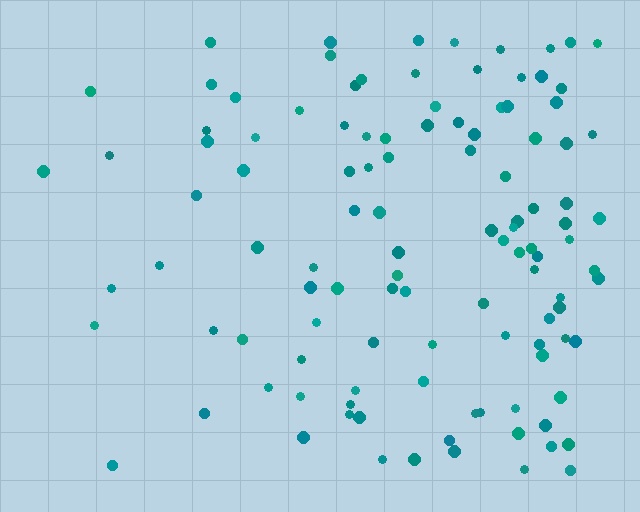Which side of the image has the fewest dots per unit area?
The left.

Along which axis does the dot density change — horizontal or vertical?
Horizontal.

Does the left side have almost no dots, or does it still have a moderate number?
Still a moderate number, just noticeably fewer than the right.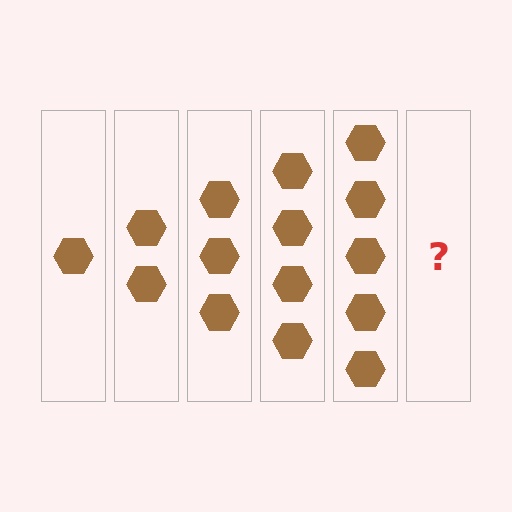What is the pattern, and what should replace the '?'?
The pattern is that each step adds one more hexagon. The '?' should be 6 hexagons.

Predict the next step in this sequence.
The next step is 6 hexagons.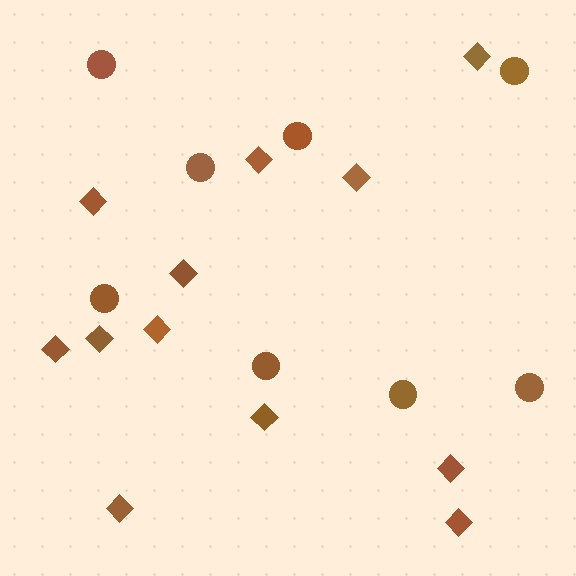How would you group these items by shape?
There are 2 groups: one group of diamonds (12) and one group of circles (8).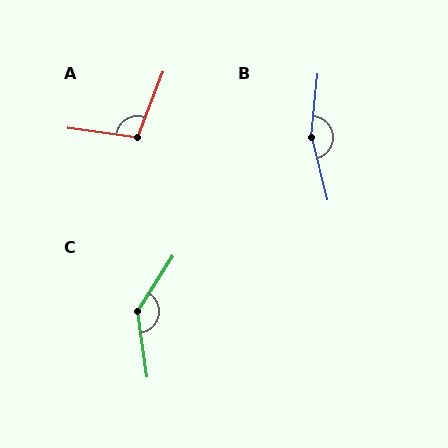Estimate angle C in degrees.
Approximately 139 degrees.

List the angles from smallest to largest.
A (104°), C (139°), B (160°).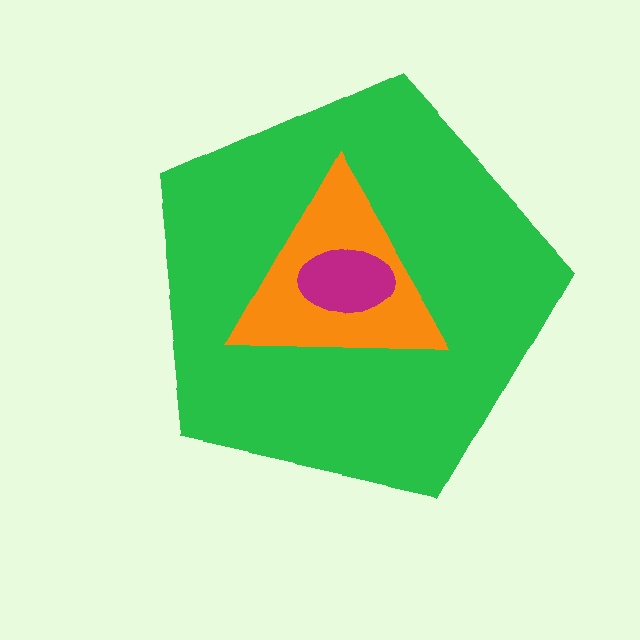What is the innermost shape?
The magenta ellipse.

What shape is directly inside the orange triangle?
The magenta ellipse.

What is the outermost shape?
The green pentagon.